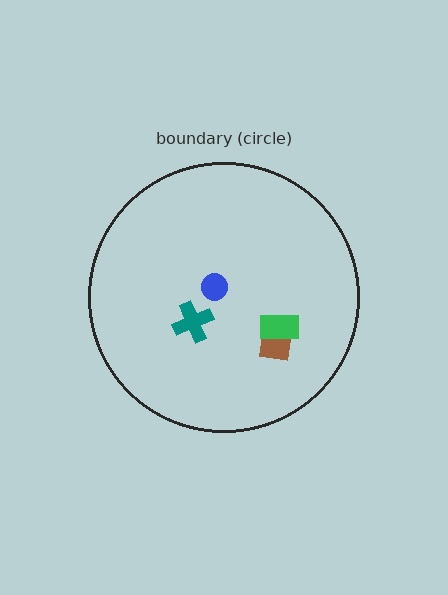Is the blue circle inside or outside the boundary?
Inside.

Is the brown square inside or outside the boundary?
Inside.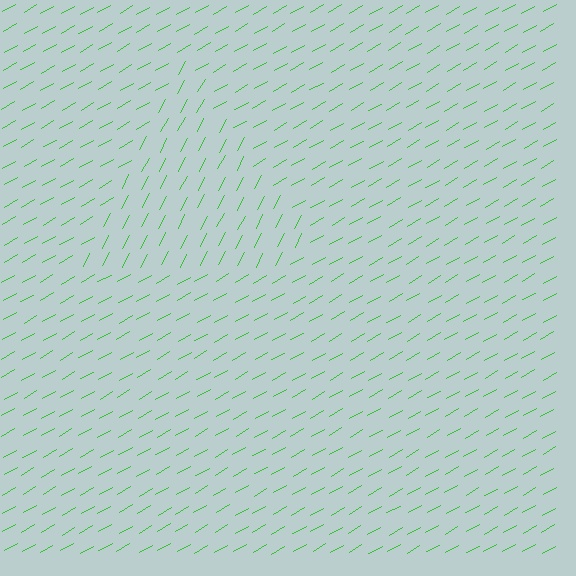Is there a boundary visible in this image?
Yes, there is a texture boundary formed by a change in line orientation.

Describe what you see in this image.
The image is filled with small green line segments. A triangle region in the image has lines oriented differently from the surrounding lines, creating a visible texture boundary.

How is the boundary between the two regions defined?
The boundary is defined purely by a change in line orientation (approximately 33 degrees difference). All lines are the same color and thickness.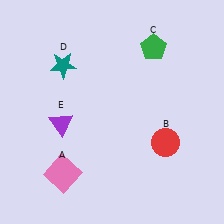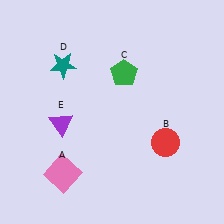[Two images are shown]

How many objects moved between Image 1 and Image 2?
1 object moved between the two images.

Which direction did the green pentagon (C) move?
The green pentagon (C) moved left.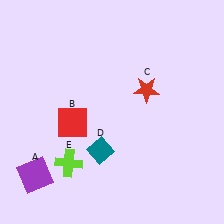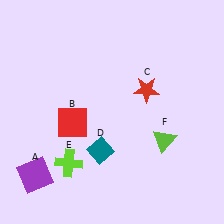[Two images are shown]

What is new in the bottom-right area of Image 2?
A lime triangle (F) was added in the bottom-right area of Image 2.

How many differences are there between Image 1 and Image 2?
There is 1 difference between the two images.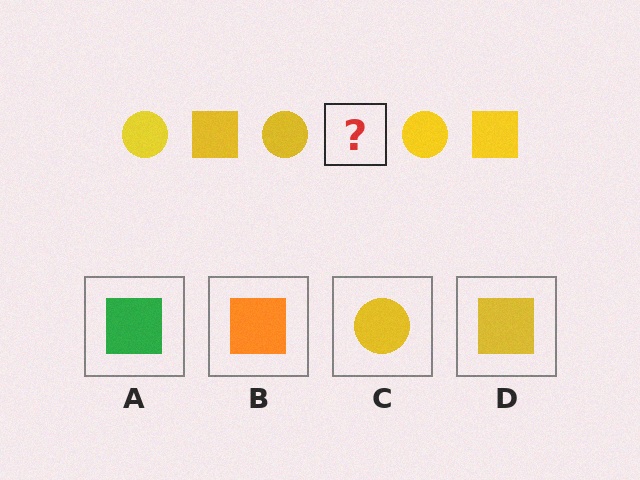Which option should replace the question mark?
Option D.